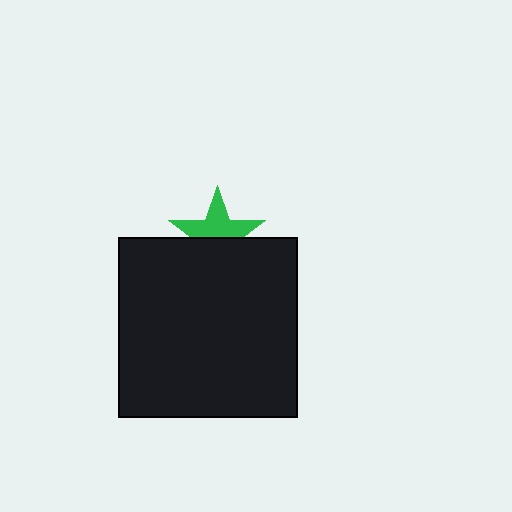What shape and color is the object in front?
The object in front is a black square.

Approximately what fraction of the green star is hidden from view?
Roughly 44% of the green star is hidden behind the black square.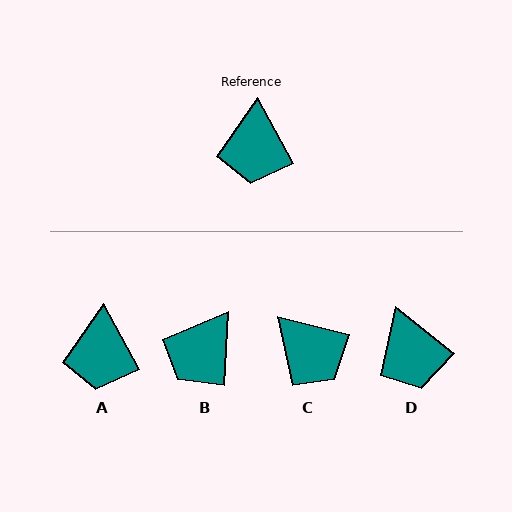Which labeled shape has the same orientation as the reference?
A.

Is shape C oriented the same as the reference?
No, it is off by about 47 degrees.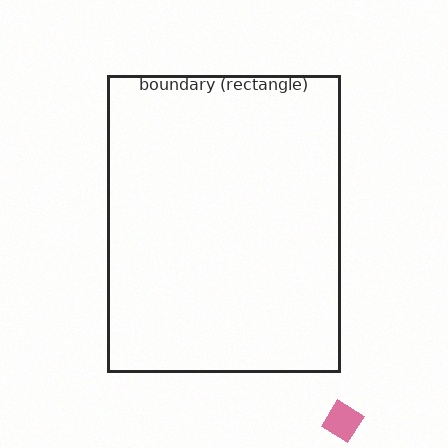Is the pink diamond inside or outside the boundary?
Outside.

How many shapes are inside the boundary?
0 inside, 1 outside.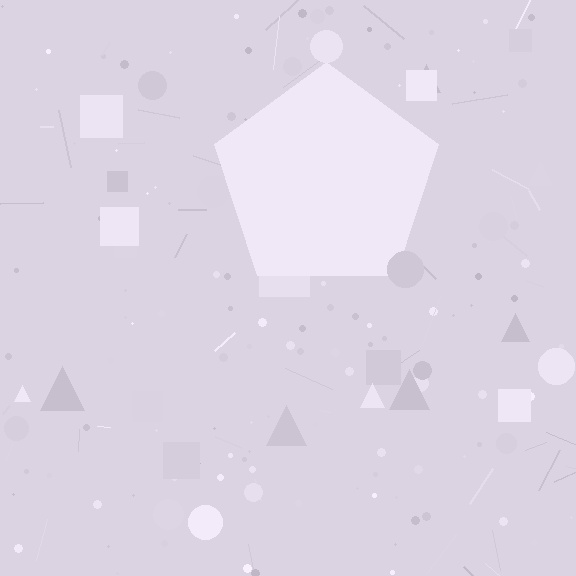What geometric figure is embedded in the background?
A pentagon is embedded in the background.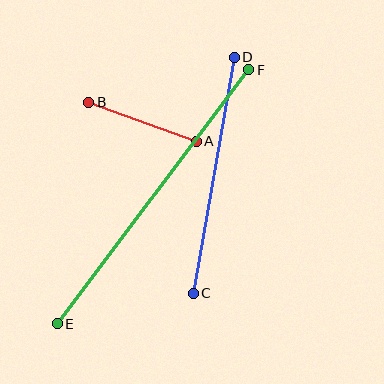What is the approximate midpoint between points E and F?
The midpoint is at approximately (153, 197) pixels.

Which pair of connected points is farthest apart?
Points E and F are farthest apart.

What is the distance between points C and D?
The distance is approximately 240 pixels.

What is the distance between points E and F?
The distance is approximately 318 pixels.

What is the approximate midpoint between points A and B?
The midpoint is at approximately (142, 122) pixels.